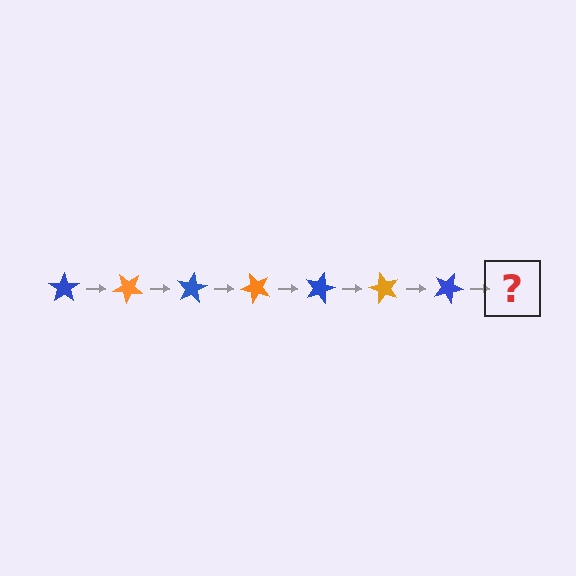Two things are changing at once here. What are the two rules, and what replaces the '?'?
The two rules are that it rotates 40 degrees each step and the color cycles through blue and orange. The '?' should be an orange star, rotated 280 degrees from the start.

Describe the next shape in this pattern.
It should be an orange star, rotated 280 degrees from the start.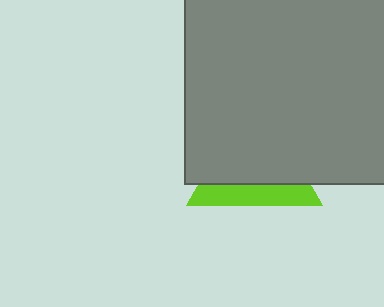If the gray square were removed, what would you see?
You would see the complete lime triangle.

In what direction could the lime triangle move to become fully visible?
The lime triangle could move down. That would shift it out from behind the gray square entirely.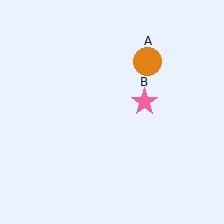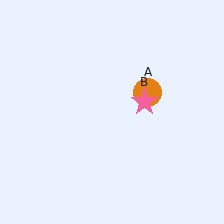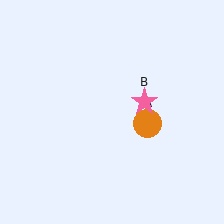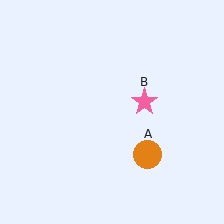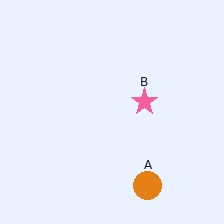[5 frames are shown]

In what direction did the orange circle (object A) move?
The orange circle (object A) moved down.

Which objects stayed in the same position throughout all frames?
Pink star (object B) remained stationary.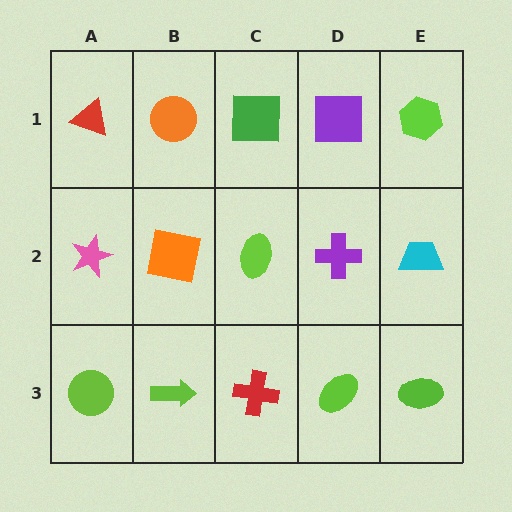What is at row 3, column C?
A red cross.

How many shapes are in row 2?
5 shapes.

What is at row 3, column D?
A lime ellipse.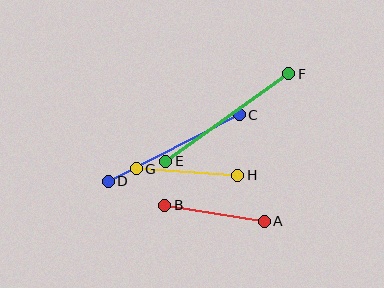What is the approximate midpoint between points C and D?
The midpoint is at approximately (174, 148) pixels.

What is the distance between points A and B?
The distance is approximately 101 pixels.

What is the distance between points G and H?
The distance is approximately 102 pixels.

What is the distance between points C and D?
The distance is approximately 147 pixels.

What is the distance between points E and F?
The distance is approximately 151 pixels.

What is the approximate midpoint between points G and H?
The midpoint is at approximately (187, 172) pixels.